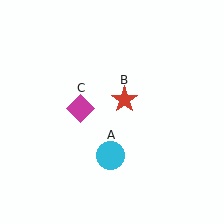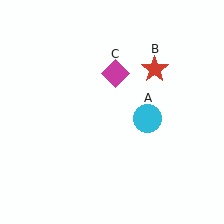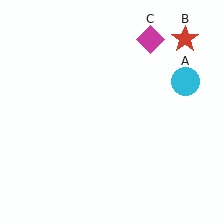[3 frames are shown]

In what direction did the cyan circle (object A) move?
The cyan circle (object A) moved up and to the right.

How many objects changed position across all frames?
3 objects changed position: cyan circle (object A), red star (object B), magenta diamond (object C).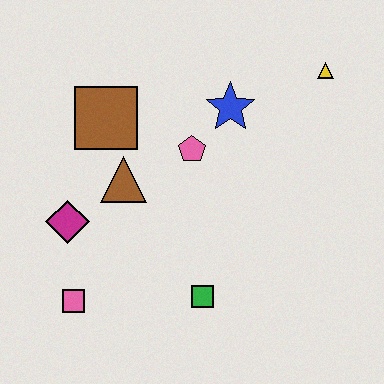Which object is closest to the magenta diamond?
The brown triangle is closest to the magenta diamond.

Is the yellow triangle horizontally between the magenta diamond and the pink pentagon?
No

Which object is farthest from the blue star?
The pink square is farthest from the blue star.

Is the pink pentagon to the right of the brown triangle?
Yes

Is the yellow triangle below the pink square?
No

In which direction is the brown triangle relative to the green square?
The brown triangle is above the green square.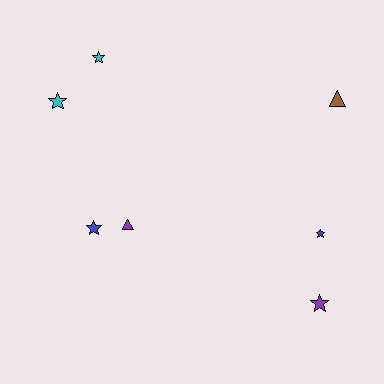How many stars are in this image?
There are 5 stars.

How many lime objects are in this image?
There are no lime objects.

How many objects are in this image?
There are 7 objects.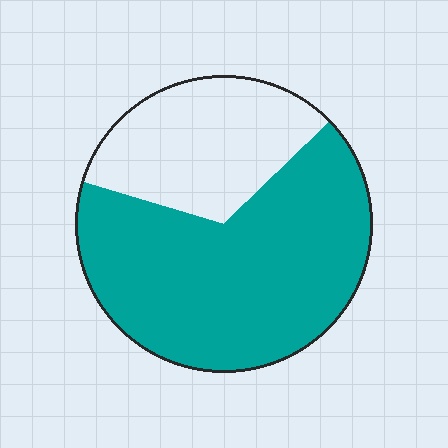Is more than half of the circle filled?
Yes.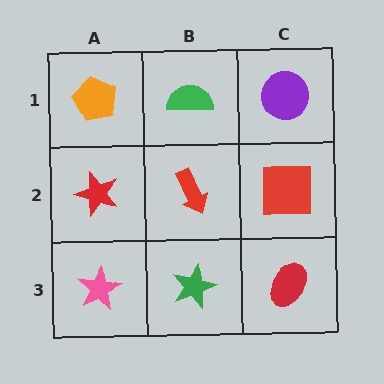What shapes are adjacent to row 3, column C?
A red square (row 2, column C), a green star (row 3, column B).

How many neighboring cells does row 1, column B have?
3.